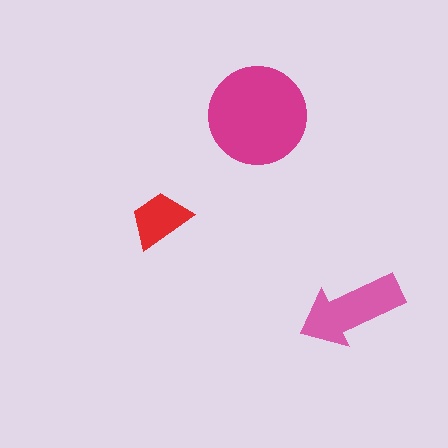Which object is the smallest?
The red trapezoid.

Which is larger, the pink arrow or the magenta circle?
The magenta circle.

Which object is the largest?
The magenta circle.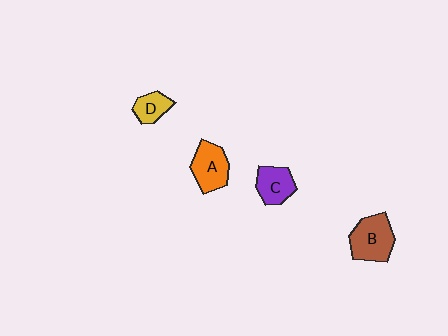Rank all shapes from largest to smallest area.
From largest to smallest: B (brown), A (orange), C (purple), D (yellow).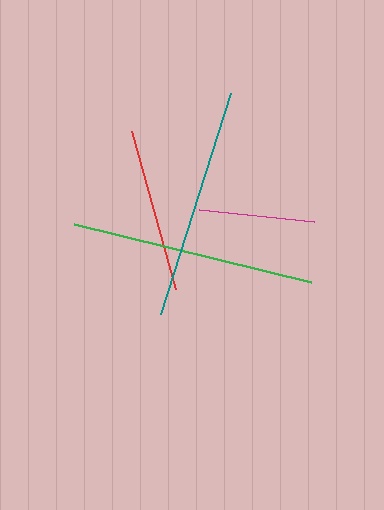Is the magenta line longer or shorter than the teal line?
The teal line is longer than the magenta line.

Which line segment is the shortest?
The magenta line is the shortest at approximately 116 pixels.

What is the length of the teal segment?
The teal segment is approximately 231 pixels long.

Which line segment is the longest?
The green line is the longest at approximately 244 pixels.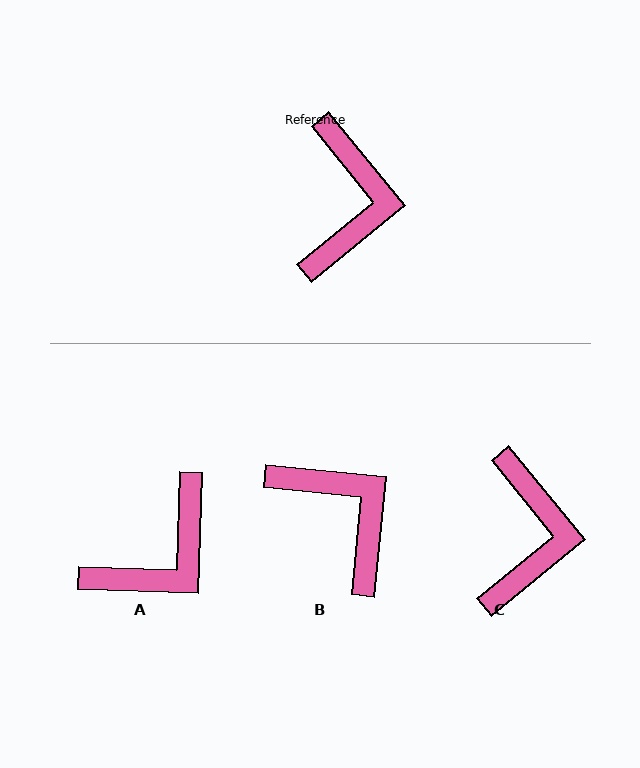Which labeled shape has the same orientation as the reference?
C.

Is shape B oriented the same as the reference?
No, it is off by about 45 degrees.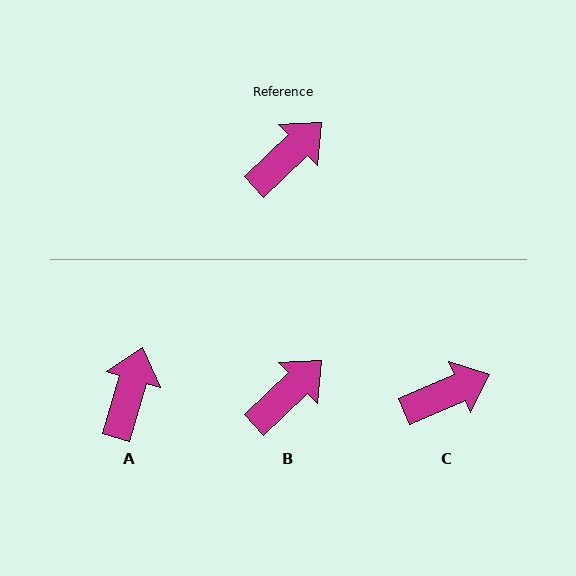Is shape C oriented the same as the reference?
No, it is off by about 20 degrees.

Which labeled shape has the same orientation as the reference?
B.